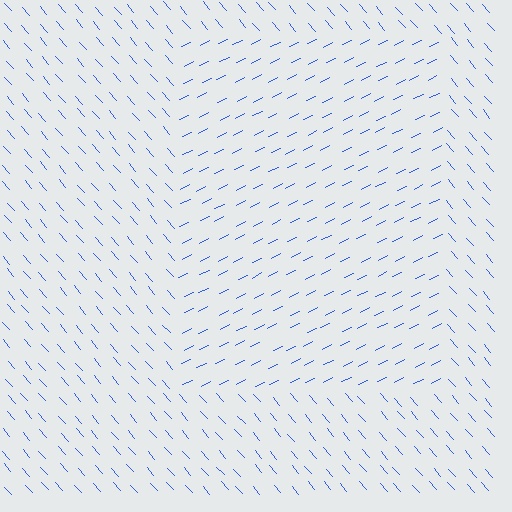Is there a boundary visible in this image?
Yes, there is a texture boundary formed by a change in line orientation.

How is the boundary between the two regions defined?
The boundary is defined purely by a change in line orientation (approximately 75 degrees difference). All lines are the same color and thickness.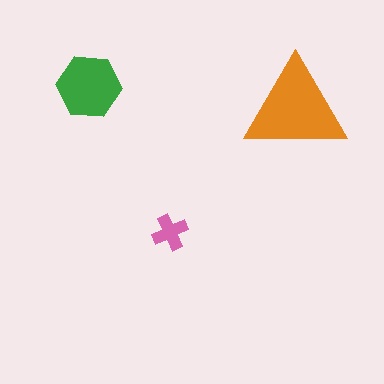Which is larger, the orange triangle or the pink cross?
The orange triangle.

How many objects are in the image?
There are 3 objects in the image.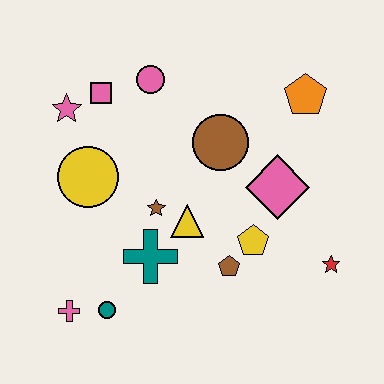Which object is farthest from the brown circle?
The pink cross is farthest from the brown circle.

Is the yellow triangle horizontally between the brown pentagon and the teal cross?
Yes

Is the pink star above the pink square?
No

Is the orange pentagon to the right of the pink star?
Yes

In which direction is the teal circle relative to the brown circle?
The teal circle is below the brown circle.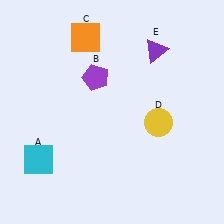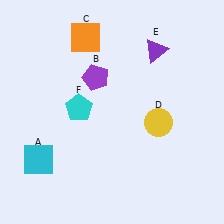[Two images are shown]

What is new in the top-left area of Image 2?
A cyan pentagon (F) was added in the top-left area of Image 2.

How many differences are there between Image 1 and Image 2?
There is 1 difference between the two images.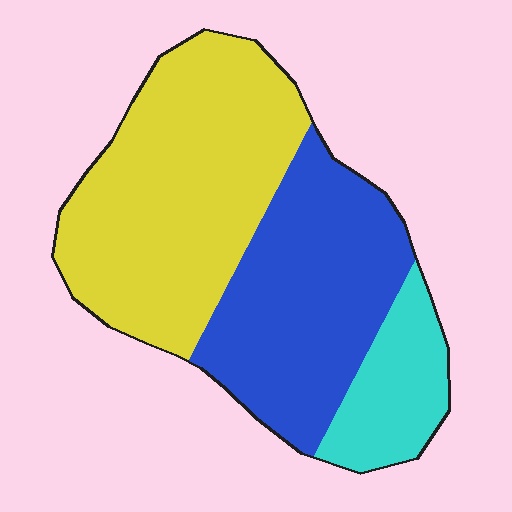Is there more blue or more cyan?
Blue.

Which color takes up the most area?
Yellow, at roughly 50%.